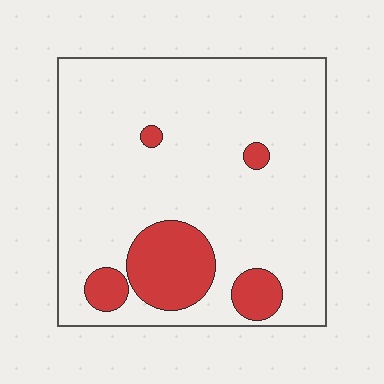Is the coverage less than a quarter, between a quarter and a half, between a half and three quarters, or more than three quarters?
Less than a quarter.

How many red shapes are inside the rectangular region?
5.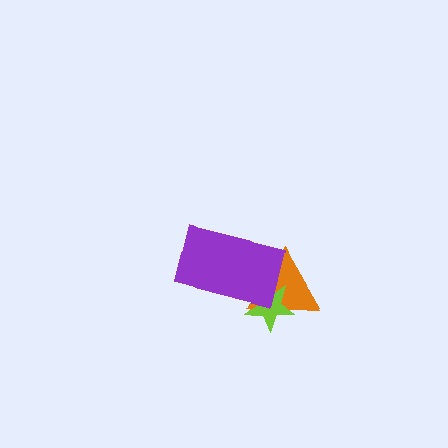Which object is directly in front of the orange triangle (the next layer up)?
The lime star is directly in front of the orange triangle.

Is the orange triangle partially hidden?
Yes, it is partially covered by another shape.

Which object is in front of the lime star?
The purple rectangle is in front of the lime star.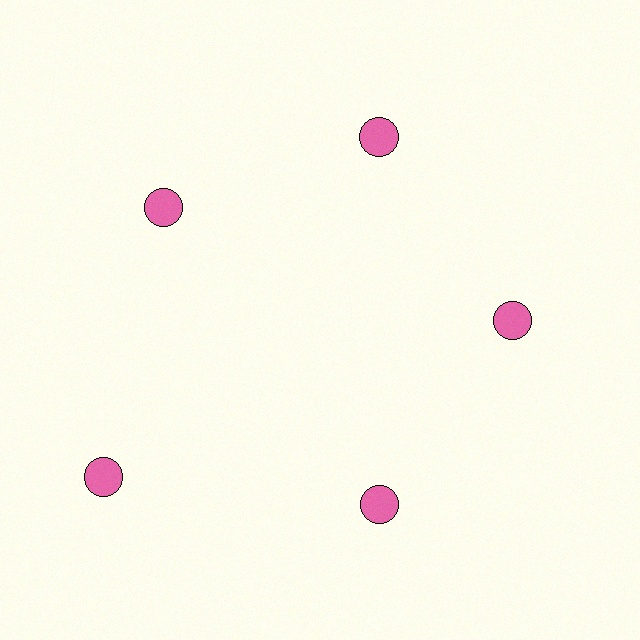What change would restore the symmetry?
The symmetry would be restored by moving it inward, back onto the ring so that all 5 circles sit at equal angles and equal distance from the center.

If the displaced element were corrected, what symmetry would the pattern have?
It would have 5-fold rotational symmetry — the pattern would map onto itself every 72 degrees.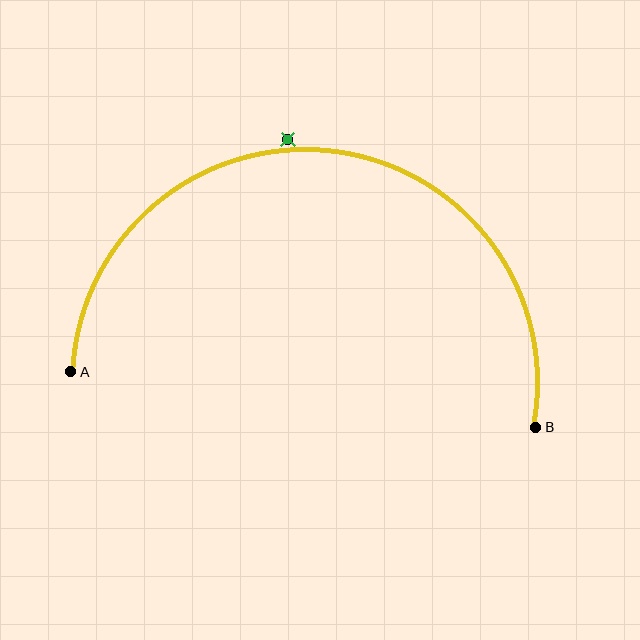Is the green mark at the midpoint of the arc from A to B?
No — the green mark does not lie on the arc at all. It sits slightly outside the curve.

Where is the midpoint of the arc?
The arc midpoint is the point on the curve farthest from the straight line joining A and B. It sits above that line.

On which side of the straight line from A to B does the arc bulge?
The arc bulges above the straight line connecting A and B.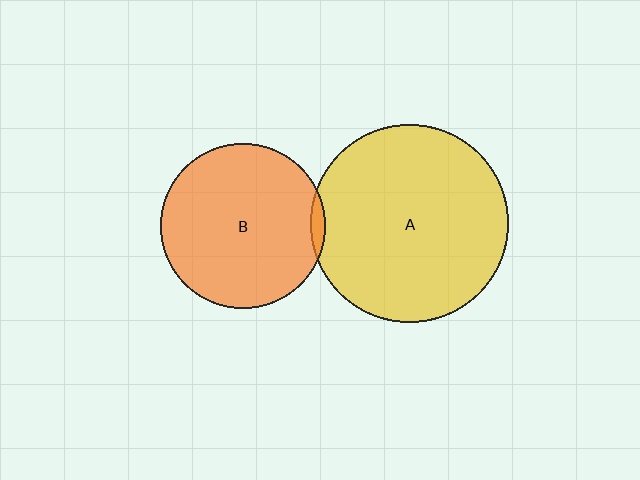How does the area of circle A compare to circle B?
Approximately 1.4 times.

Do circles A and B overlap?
Yes.